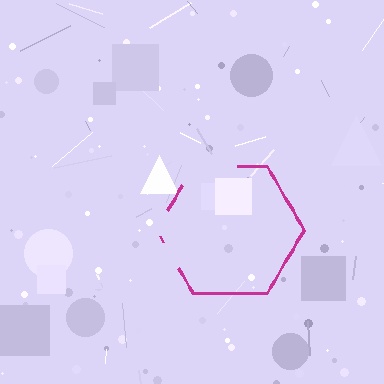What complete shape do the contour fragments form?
The contour fragments form a hexagon.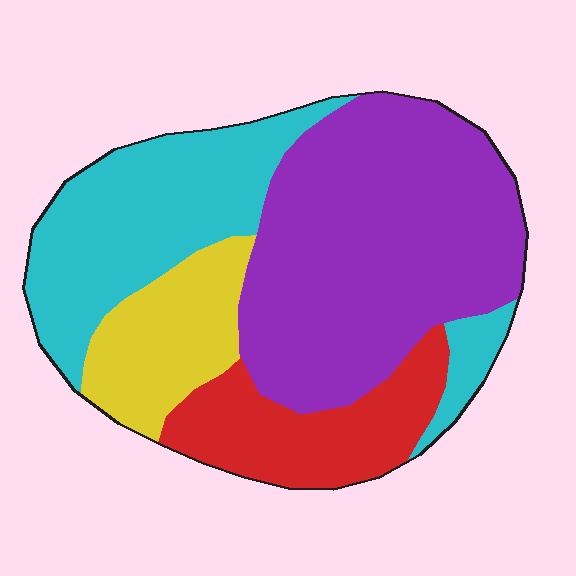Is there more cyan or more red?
Cyan.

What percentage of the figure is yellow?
Yellow covers around 15% of the figure.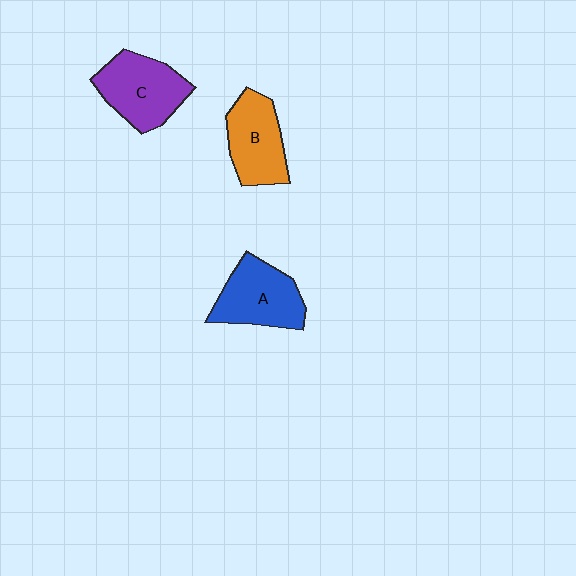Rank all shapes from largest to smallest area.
From largest to smallest: C (purple), A (blue), B (orange).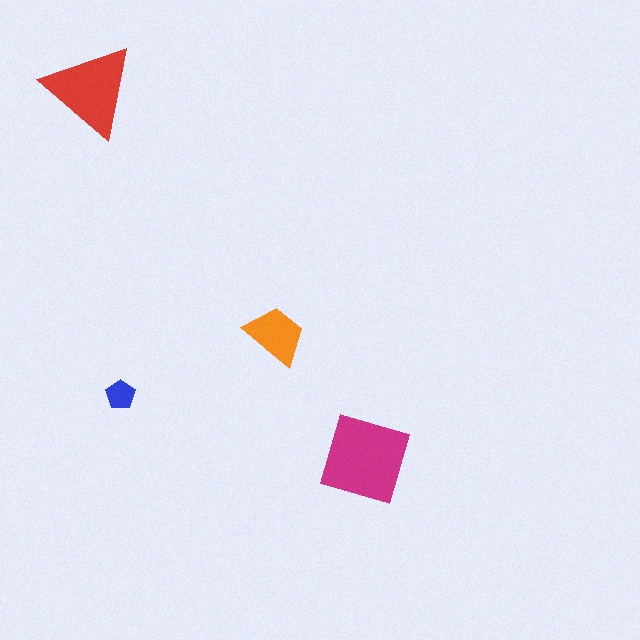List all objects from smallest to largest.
The blue pentagon, the orange trapezoid, the red triangle, the magenta diamond.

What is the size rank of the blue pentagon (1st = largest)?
4th.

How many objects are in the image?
There are 4 objects in the image.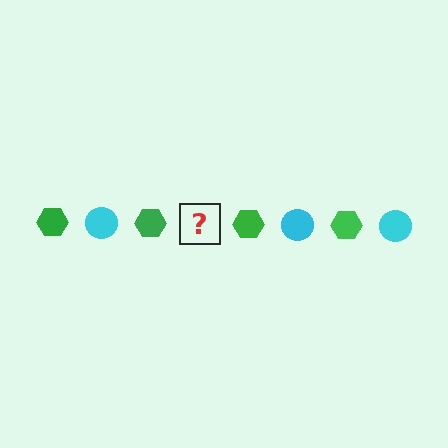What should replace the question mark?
The question mark should be replaced with a cyan circle.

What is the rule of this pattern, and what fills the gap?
The rule is that the pattern alternates between green hexagon and cyan circle. The gap should be filled with a cyan circle.